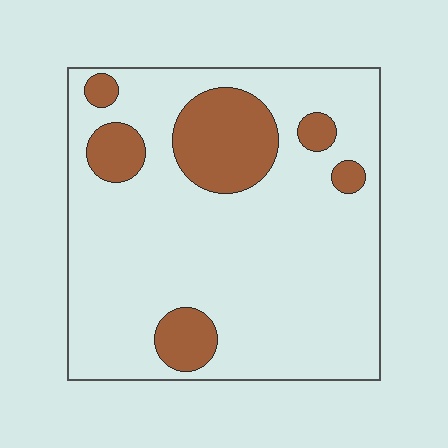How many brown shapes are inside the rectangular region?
6.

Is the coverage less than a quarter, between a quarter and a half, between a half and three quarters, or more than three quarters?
Less than a quarter.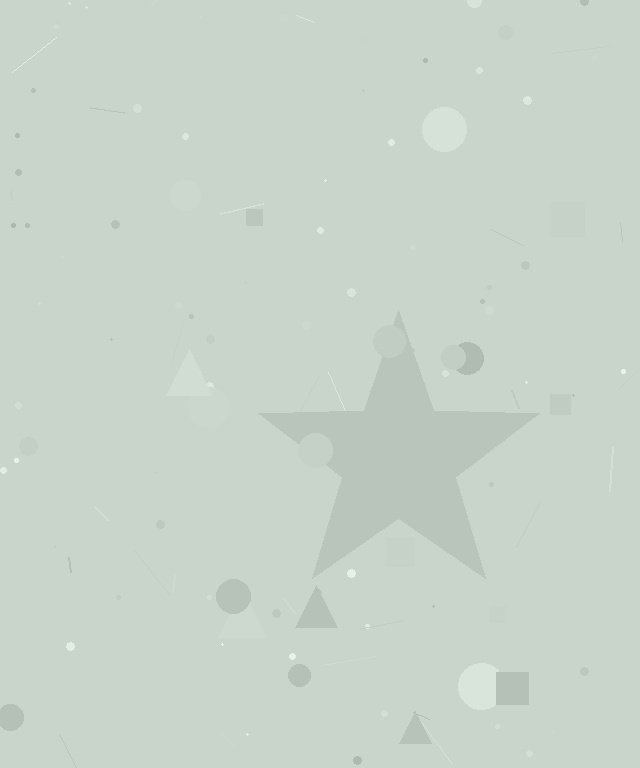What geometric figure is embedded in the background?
A star is embedded in the background.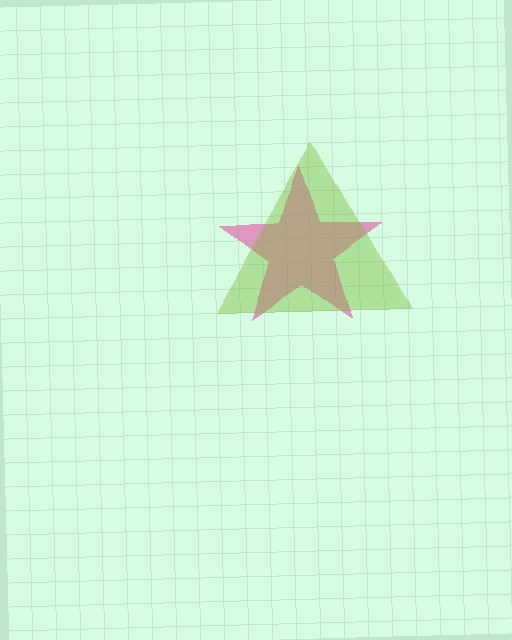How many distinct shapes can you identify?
There are 2 distinct shapes: a pink star, a lime triangle.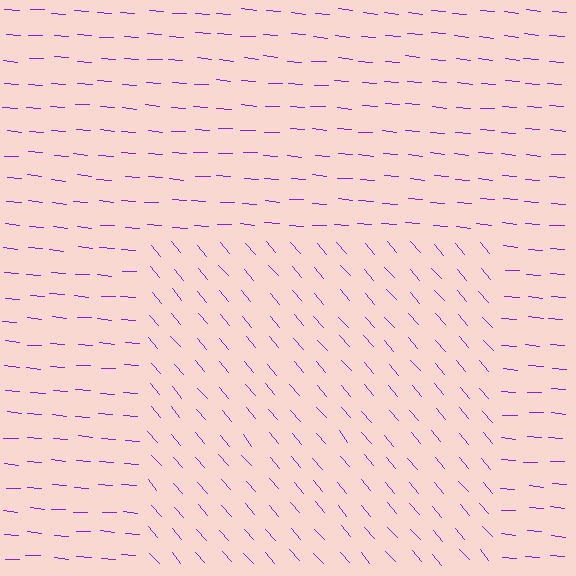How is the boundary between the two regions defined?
The boundary is defined purely by a change in line orientation (approximately 45 degrees difference). All lines are the same color and thickness.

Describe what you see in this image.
The image is filled with small purple line segments. A rectangle region in the image has lines oriented differently from the surrounding lines, creating a visible texture boundary.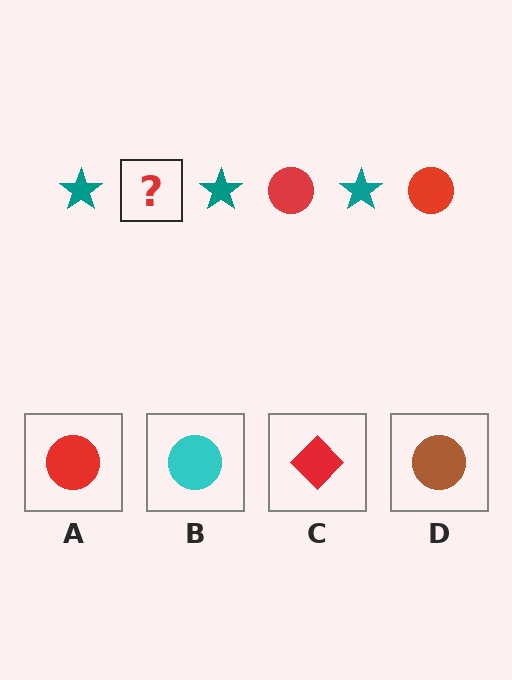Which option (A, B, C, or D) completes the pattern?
A.